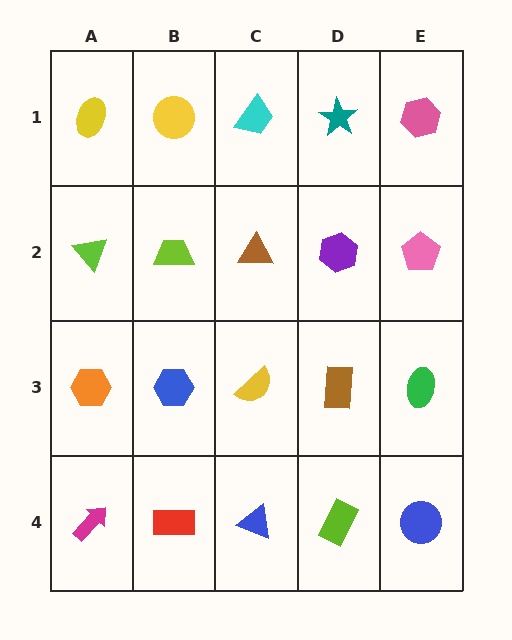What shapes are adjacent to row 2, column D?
A teal star (row 1, column D), a brown rectangle (row 3, column D), a brown triangle (row 2, column C), a pink pentagon (row 2, column E).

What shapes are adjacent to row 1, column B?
A lime trapezoid (row 2, column B), a yellow ellipse (row 1, column A), a cyan trapezoid (row 1, column C).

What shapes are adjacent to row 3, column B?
A lime trapezoid (row 2, column B), a red rectangle (row 4, column B), an orange hexagon (row 3, column A), a yellow semicircle (row 3, column C).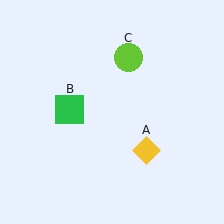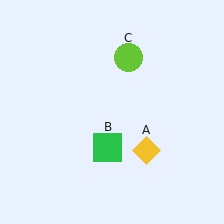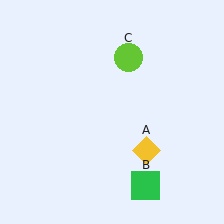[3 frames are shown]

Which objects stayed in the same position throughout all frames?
Yellow diamond (object A) and lime circle (object C) remained stationary.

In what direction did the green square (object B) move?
The green square (object B) moved down and to the right.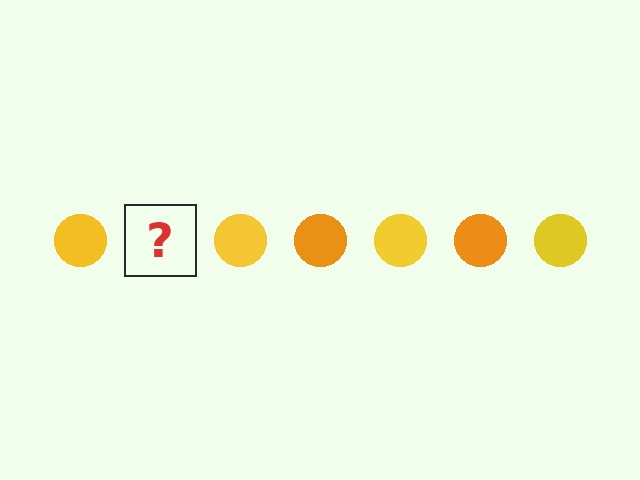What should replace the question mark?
The question mark should be replaced with an orange circle.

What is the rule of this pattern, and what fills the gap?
The rule is that the pattern cycles through yellow, orange circles. The gap should be filled with an orange circle.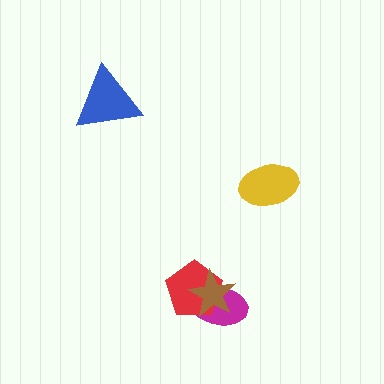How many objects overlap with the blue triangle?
0 objects overlap with the blue triangle.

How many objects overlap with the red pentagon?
2 objects overlap with the red pentagon.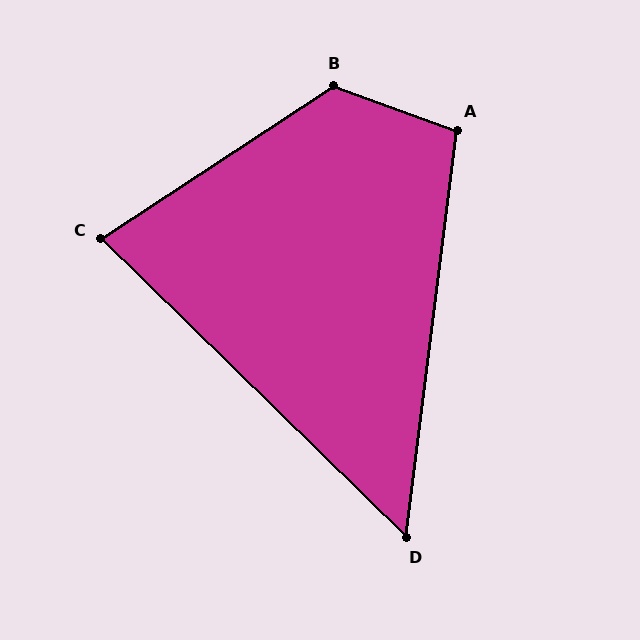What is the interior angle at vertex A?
Approximately 102 degrees (obtuse).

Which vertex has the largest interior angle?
B, at approximately 127 degrees.